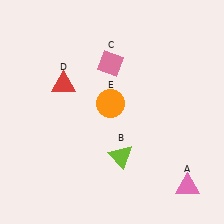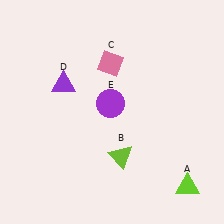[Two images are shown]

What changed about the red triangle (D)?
In Image 1, D is red. In Image 2, it changed to purple.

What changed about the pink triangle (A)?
In Image 1, A is pink. In Image 2, it changed to lime.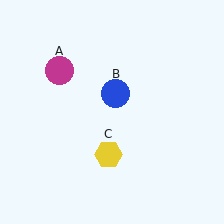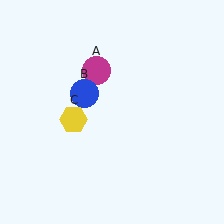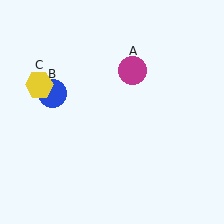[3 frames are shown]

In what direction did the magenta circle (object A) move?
The magenta circle (object A) moved right.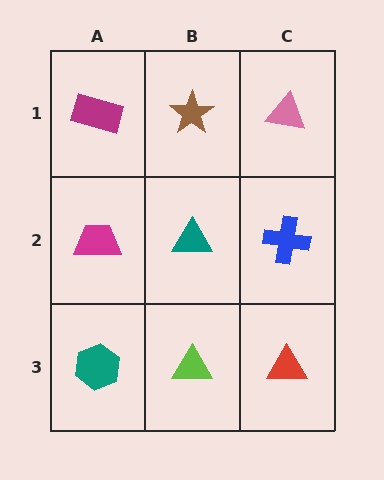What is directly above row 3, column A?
A magenta trapezoid.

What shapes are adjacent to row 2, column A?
A magenta rectangle (row 1, column A), a teal hexagon (row 3, column A), a teal triangle (row 2, column B).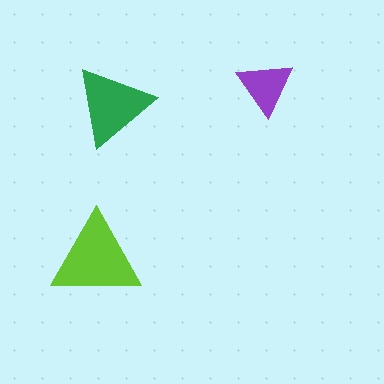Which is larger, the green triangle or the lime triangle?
The lime one.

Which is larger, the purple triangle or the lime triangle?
The lime one.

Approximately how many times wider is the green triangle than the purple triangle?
About 1.5 times wider.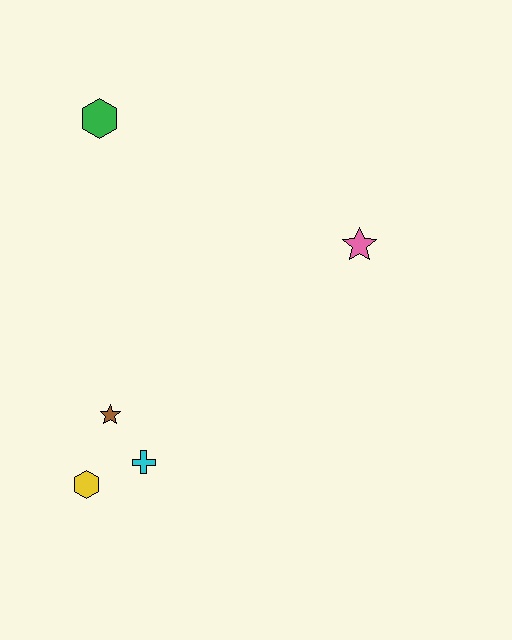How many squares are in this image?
There are no squares.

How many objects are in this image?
There are 5 objects.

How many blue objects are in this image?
There are no blue objects.